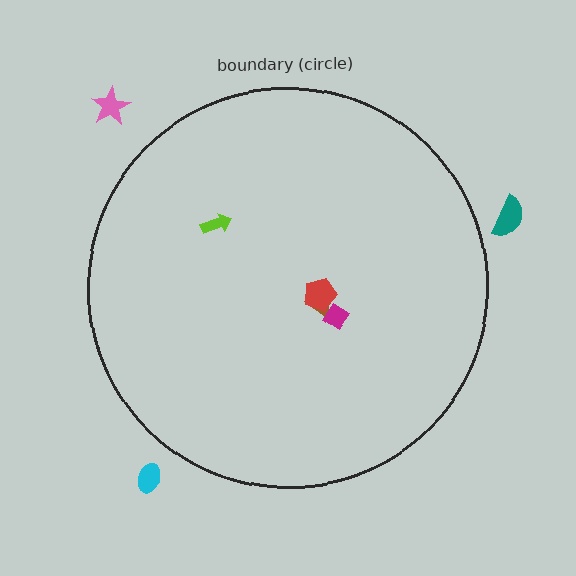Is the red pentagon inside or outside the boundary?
Inside.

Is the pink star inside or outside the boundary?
Outside.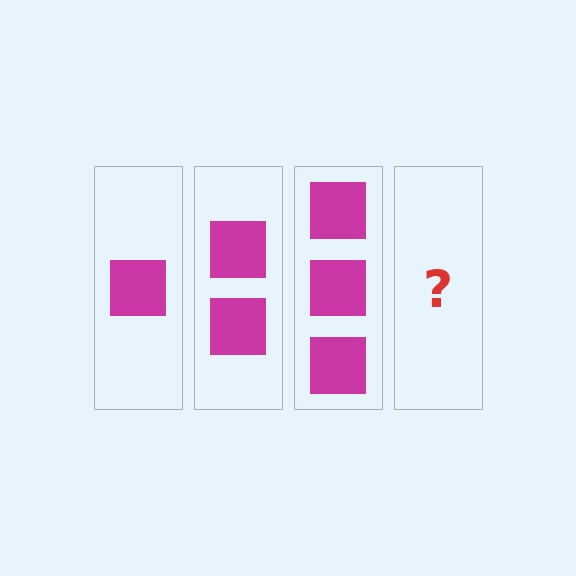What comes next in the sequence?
The next element should be 4 squares.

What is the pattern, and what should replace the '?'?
The pattern is that each step adds one more square. The '?' should be 4 squares.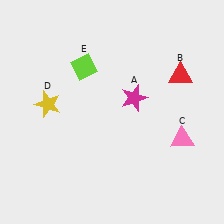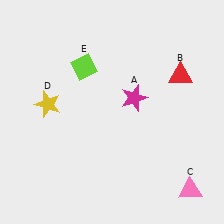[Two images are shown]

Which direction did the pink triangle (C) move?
The pink triangle (C) moved down.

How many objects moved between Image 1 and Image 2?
1 object moved between the two images.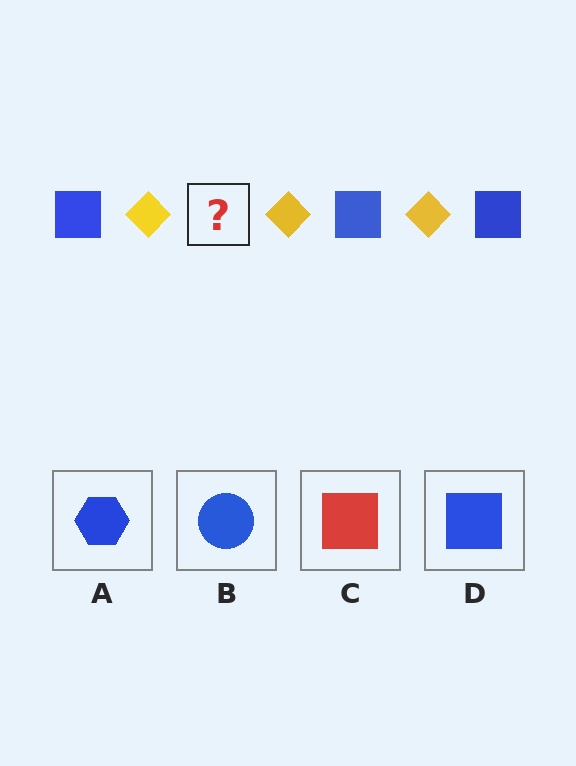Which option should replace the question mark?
Option D.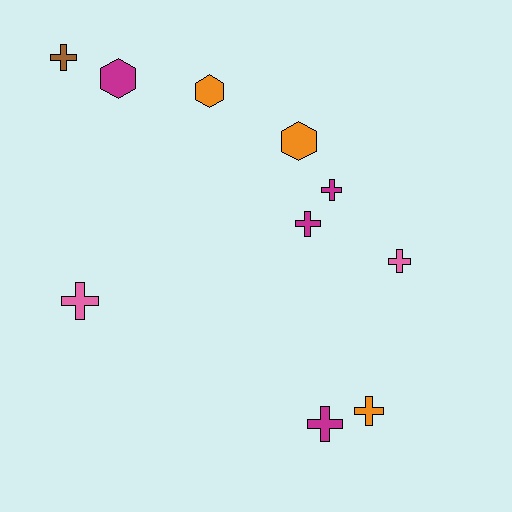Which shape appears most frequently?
Cross, with 7 objects.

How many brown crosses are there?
There is 1 brown cross.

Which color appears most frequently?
Magenta, with 4 objects.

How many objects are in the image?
There are 10 objects.